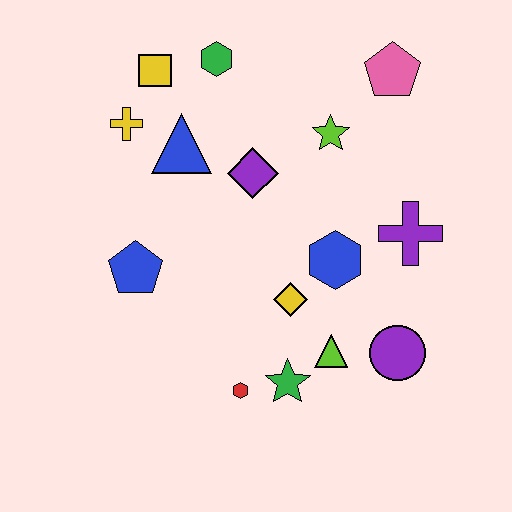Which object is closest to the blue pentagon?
The blue triangle is closest to the blue pentagon.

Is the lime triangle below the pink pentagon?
Yes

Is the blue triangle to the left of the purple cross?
Yes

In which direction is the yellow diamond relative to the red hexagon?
The yellow diamond is above the red hexagon.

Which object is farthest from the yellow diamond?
The yellow square is farthest from the yellow diamond.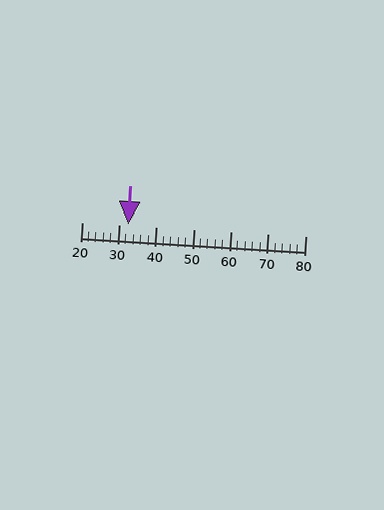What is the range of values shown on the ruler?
The ruler shows values from 20 to 80.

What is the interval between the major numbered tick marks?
The major tick marks are spaced 10 units apart.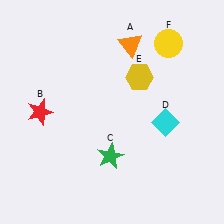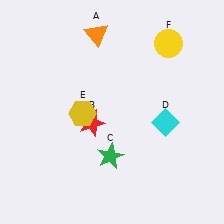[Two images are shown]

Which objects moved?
The objects that moved are: the orange triangle (A), the red star (B), the yellow hexagon (E).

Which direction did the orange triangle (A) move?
The orange triangle (A) moved left.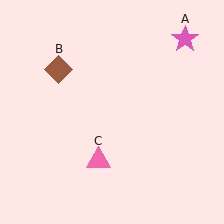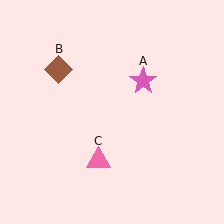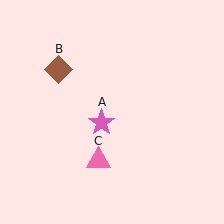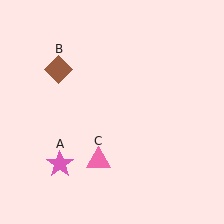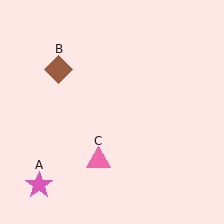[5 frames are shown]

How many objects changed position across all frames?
1 object changed position: pink star (object A).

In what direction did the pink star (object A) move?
The pink star (object A) moved down and to the left.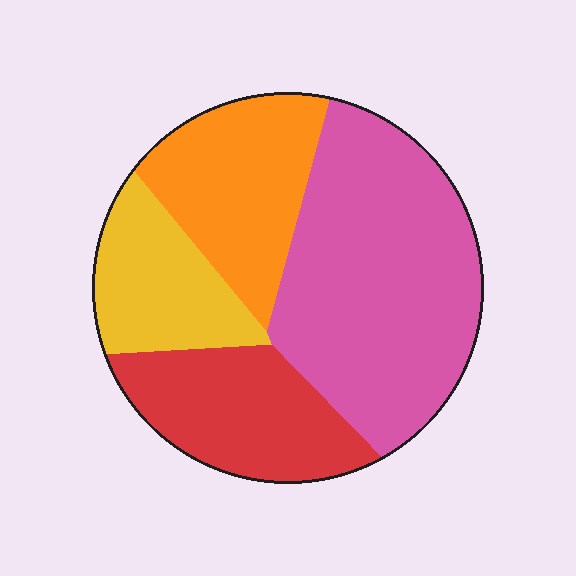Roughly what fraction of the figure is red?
Red covers 20% of the figure.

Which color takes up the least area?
Yellow, at roughly 15%.